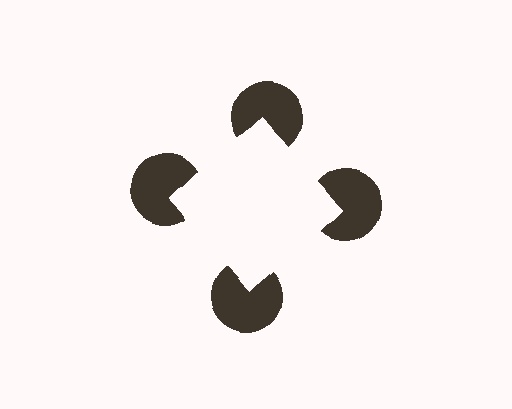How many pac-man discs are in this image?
There are 4 — one at each vertex of the illusory square.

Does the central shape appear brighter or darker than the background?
It typically appears slightly brighter than the background, even though no actual brightness change is drawn.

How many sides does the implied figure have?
4 sides.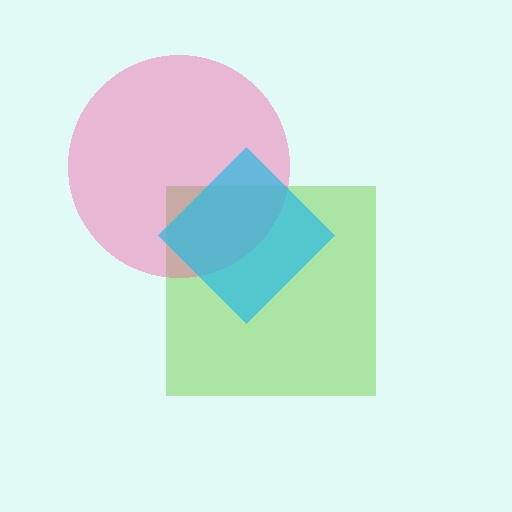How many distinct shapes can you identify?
There are 3 distinct shapes: a lime square, a pink circle, a cyan diamond.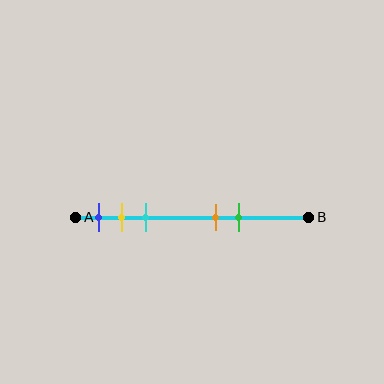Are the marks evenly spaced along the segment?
No, the marks are not evenly spaced.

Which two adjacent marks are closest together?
The yellow and cyan marks are the closest adjacent pair.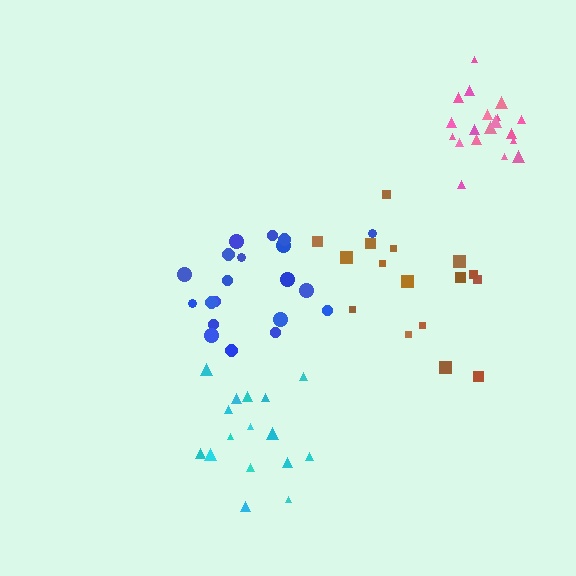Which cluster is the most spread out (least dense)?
Brown.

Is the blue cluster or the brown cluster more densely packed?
Blue.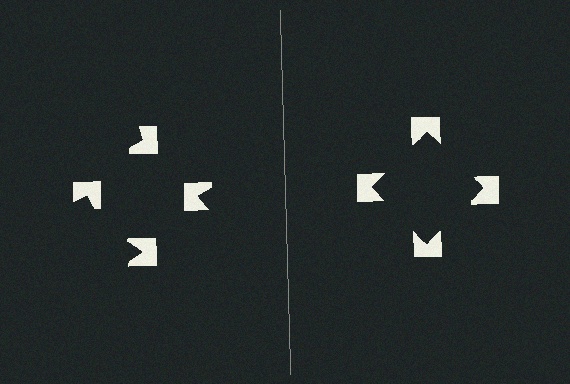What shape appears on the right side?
An illusory square.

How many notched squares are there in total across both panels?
8 — 4 on each side.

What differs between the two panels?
The notched squares are positioned identically on both sides; only the wedge orientations differ. On the right they align to a square; on the left they are misaligned.